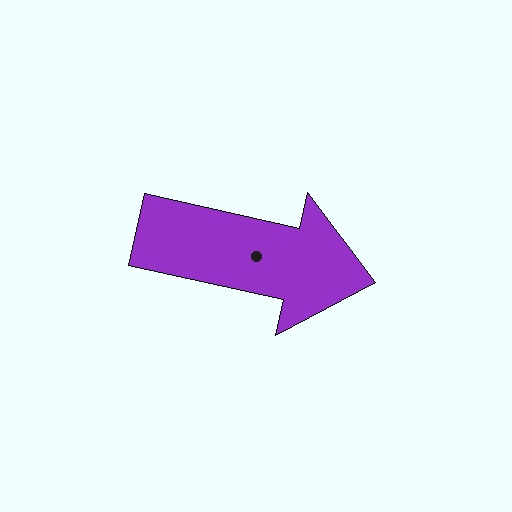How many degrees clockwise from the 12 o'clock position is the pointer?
Approximately 103 degrees.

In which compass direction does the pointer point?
East.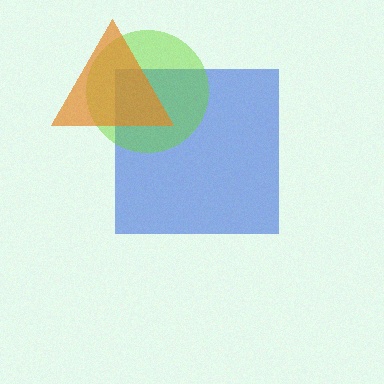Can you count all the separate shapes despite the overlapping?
Yes, there are 3 separate shapes.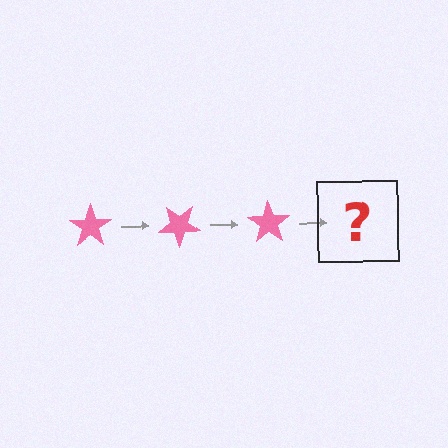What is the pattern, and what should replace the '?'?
The pattern is that the star rotates 35 degrees each step. The '?' should be a pink star rotated 105 degrees.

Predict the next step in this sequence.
The next step is a pink star rotated 105 degrees.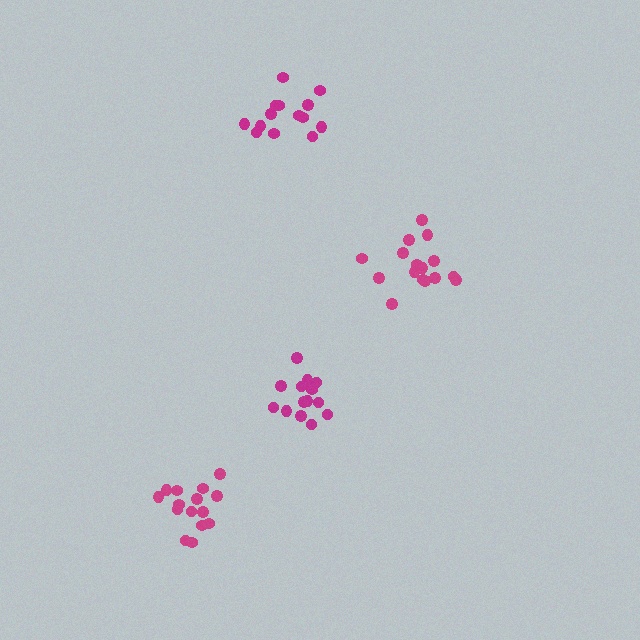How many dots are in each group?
Group 1: 15 dots, Group 2: 14 dots, Group 3: 14 dots, Group 4: 16 dots (59 total).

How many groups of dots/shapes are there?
There are 4 groups.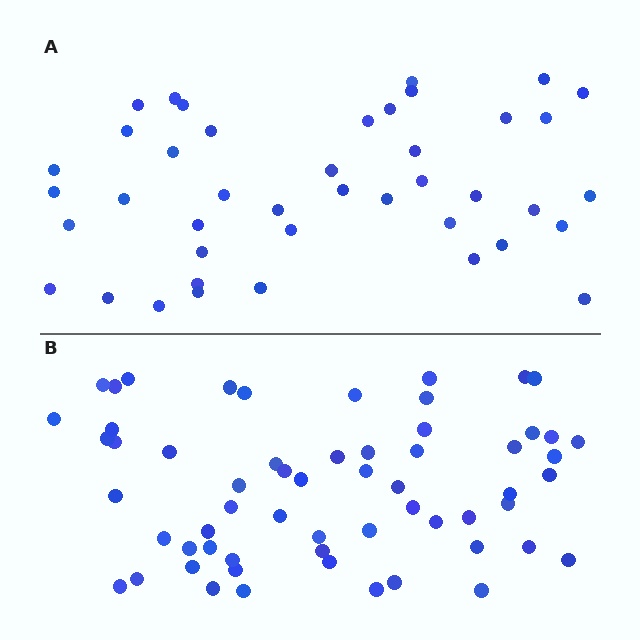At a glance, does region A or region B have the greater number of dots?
Region B (the bottom region) has more dots.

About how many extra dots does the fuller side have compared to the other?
Region B has approximately 20 more dots than region A.